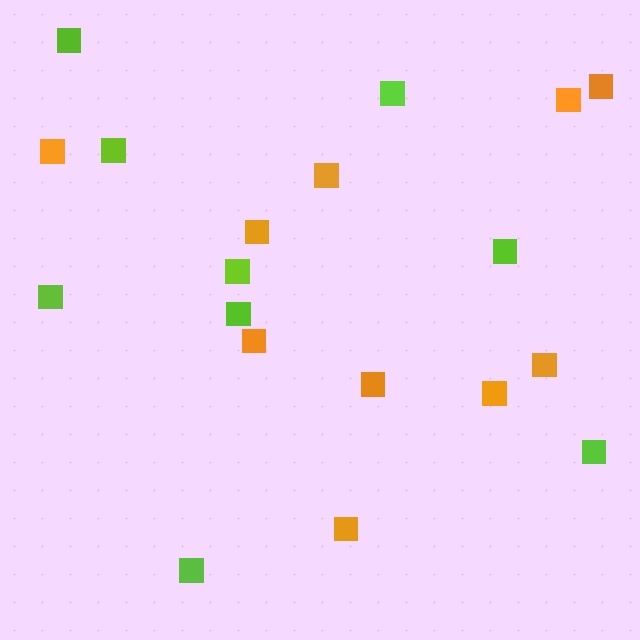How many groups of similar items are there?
There are 2 groups: one group of orange squares (10) and one group of lime squares (9).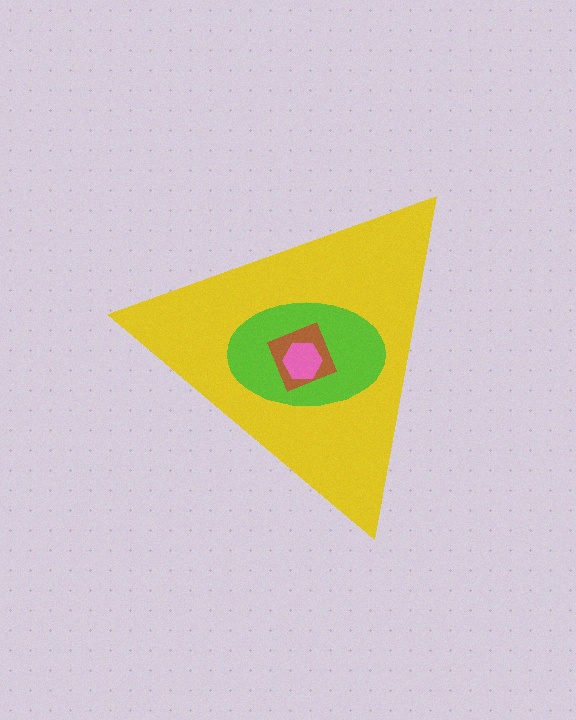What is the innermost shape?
The pink hexagon.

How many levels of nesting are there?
4.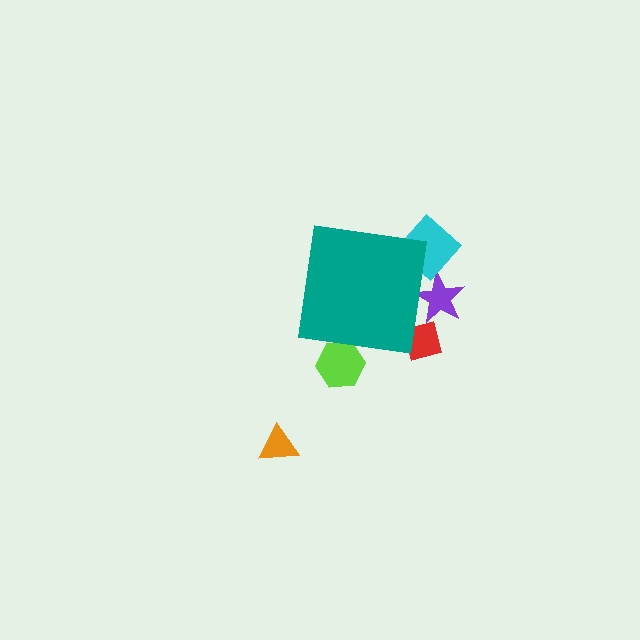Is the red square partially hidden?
Yes, the red square is partially hidden behind the teal square.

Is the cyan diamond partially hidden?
Yes, the cyan diamond is partially hidden behind the teal square.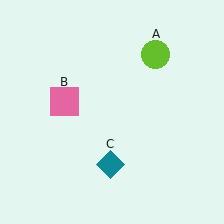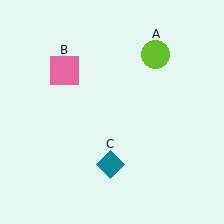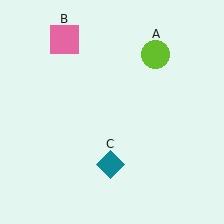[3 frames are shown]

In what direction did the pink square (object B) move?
The pink square (object B) moved up.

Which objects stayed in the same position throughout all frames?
Lime circle (object A) and teal diamond (object C) remained stationary.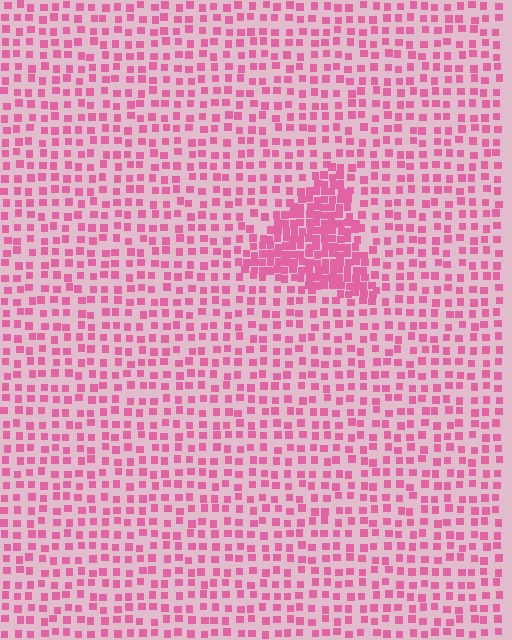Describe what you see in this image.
The image contains small pink elements arranged at two different densities. A triangle-shaped region is visible where the elements are more densely packed than the surrounding area.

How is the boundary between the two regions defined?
The boundary is defined by a change in element density (approximately 2.5x ratio). All elements are the same color, size, and shape.